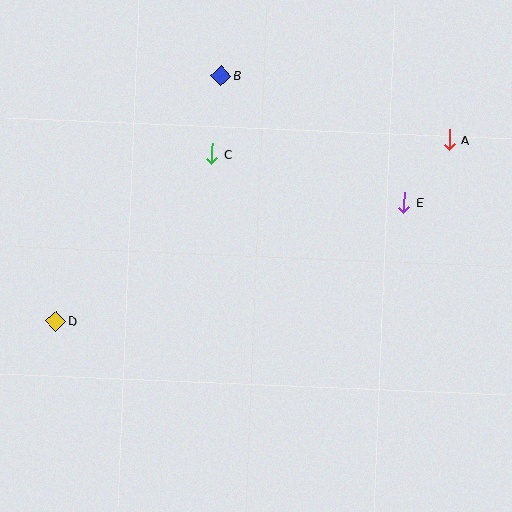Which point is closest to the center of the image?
Point C at (212, 154) is closest to the center.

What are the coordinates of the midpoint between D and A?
The midpoint between D and A is at (253, 230).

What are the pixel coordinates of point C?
Point C is at (212, 154).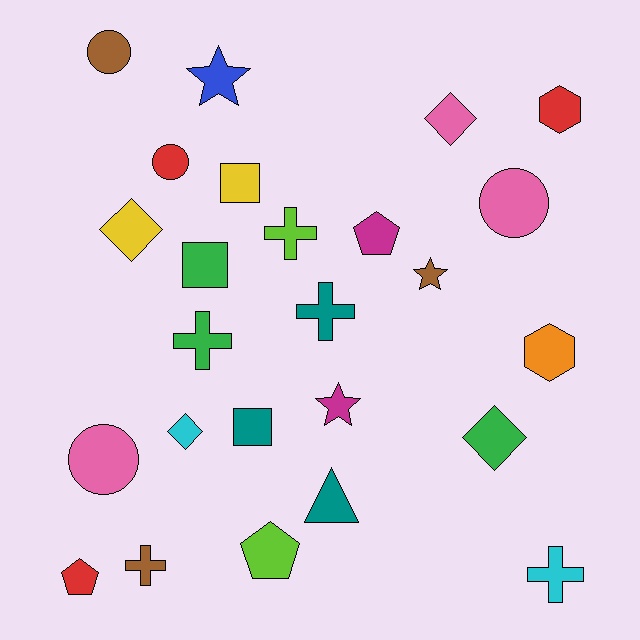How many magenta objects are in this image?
There are 2 magenta objects.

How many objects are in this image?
There are 25 objects.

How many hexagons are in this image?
There are 2 hexagons.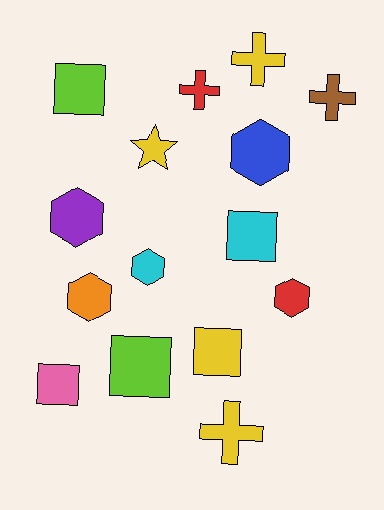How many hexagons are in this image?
There are 5 hexagons.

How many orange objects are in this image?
There is 1 orange object.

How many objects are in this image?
There are 15 objects.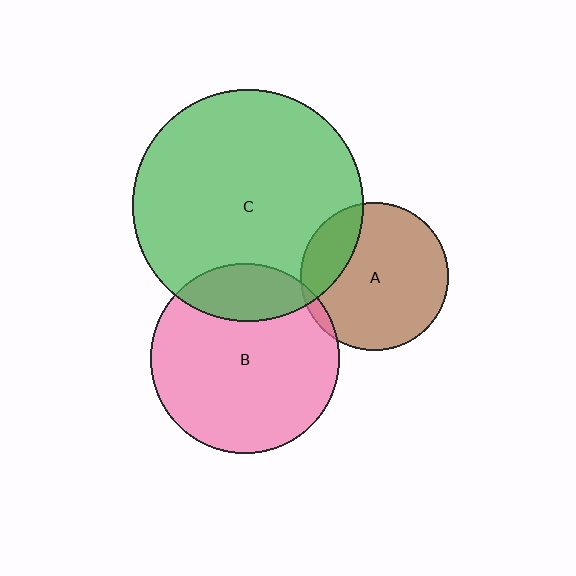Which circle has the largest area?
Circle C (green).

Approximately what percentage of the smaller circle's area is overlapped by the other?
Approximately 5%.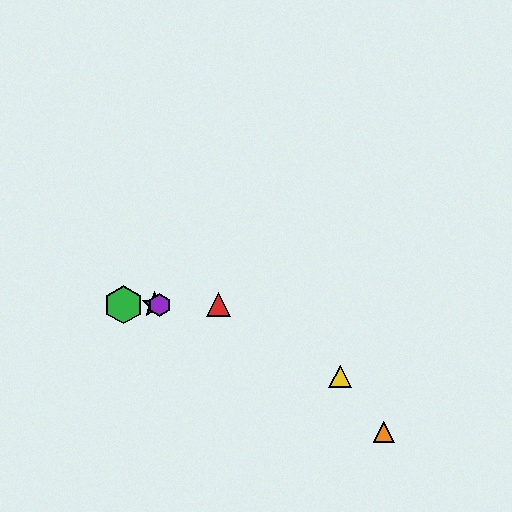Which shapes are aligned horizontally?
The red triangle, the blue star, the green hexagon, the purple hexagon are aligned horizontally.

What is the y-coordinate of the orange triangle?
The orange triangle is at y≈432.